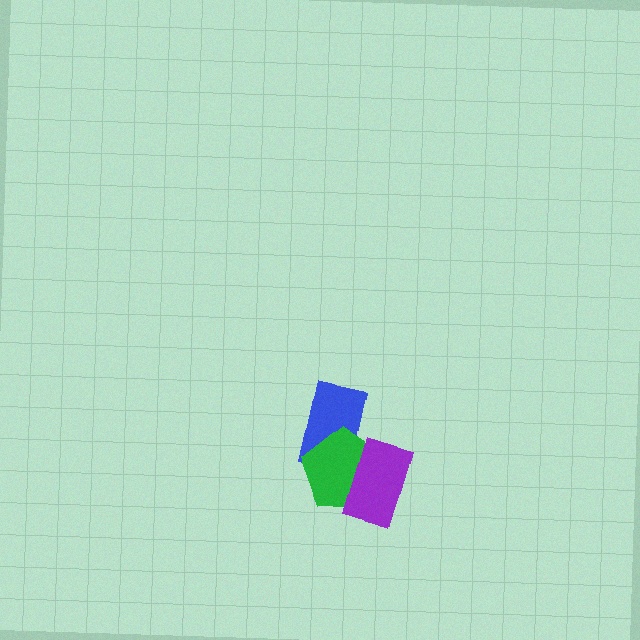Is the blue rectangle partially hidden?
Yes, it is partially covered by another shape.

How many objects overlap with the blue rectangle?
2 objects overlap with the blue rectangle.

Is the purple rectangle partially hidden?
No, no other shape covers it.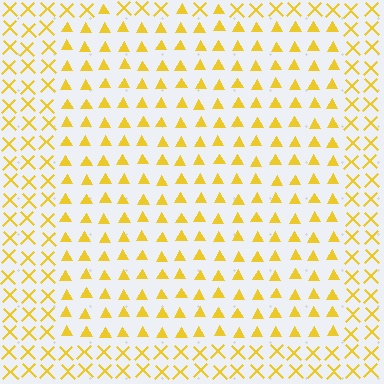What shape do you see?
I see a rectangle.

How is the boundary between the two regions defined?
The boundary is defined by a change in element shape: triangles inside vs. X marks outside. All elements share the same color and spacing.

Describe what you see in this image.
The image is filled with small yellow elements arranged in a uniform grid. A rectangle-shaped region contains triangles, while the surrounding area contains X marks. The boundary is defined purely by the change in element shape.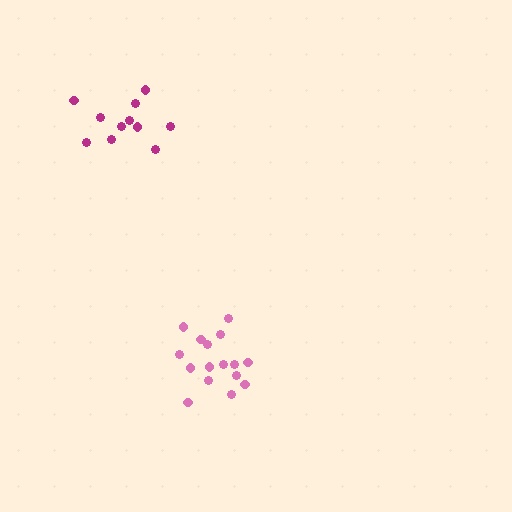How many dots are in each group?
Group 1: 16 dots, Group 2: 11 dots (27 total).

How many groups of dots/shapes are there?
There are 2 groups.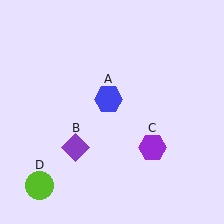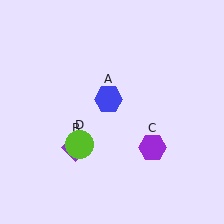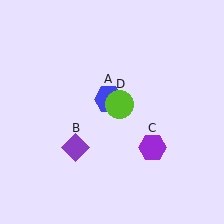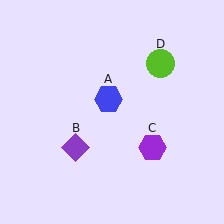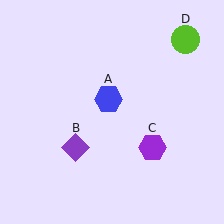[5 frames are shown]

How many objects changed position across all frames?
1 object changed position: lime circle (object D).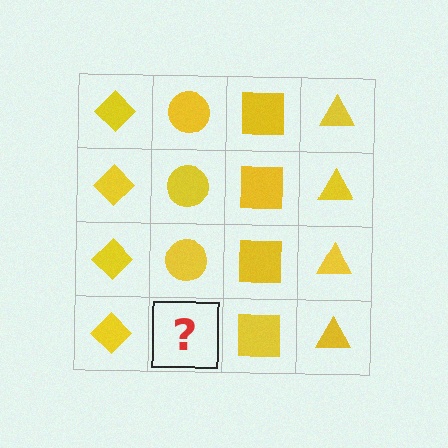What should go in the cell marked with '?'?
The missing cell should contain a yellow circle.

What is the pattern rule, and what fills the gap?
The rule is that each column has a consistent shape. The gap should be filled with a yellow circle.